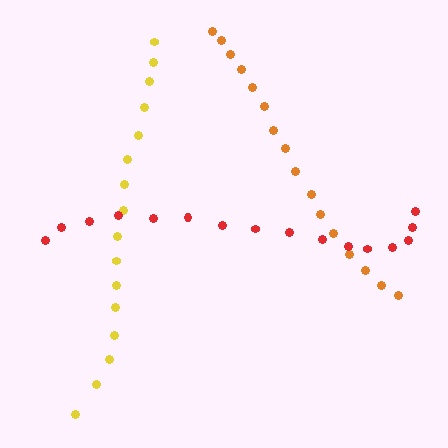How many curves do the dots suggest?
There are 3 distinct paths.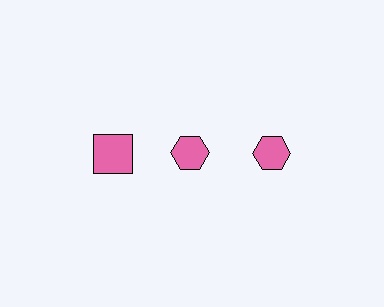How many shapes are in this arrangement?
There are 3 shapes arranged in a grid pattern.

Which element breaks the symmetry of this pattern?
The pink square in the top row, leftmost column breaks the symmetry. All other shapes are pink hexagons.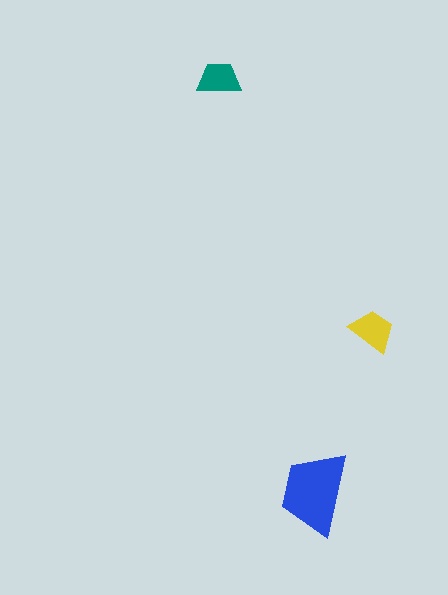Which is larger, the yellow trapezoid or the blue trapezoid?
The blue one.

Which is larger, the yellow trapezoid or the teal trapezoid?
The yellow one.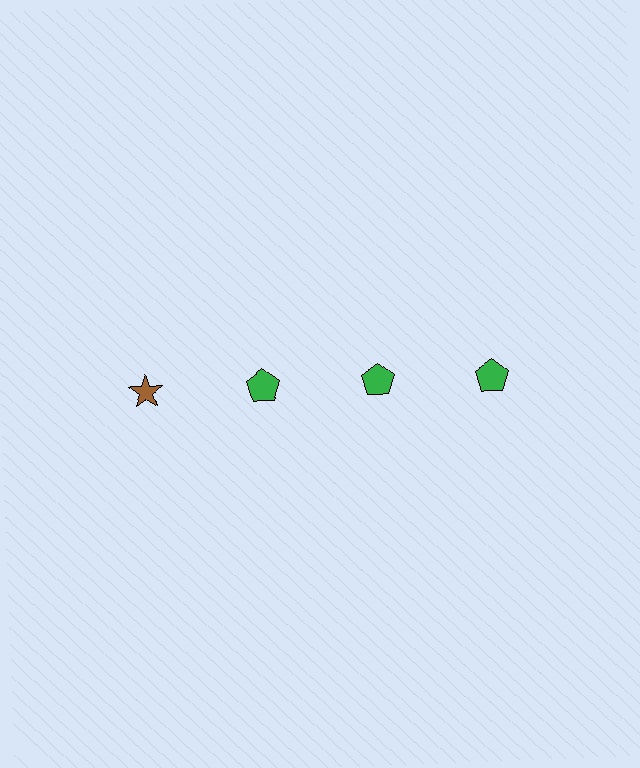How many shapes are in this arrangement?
There are 4 shapes arranged in a grid pattern.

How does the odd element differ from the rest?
It differs in both color (brown instead of green) and shape (star instead of pentagon).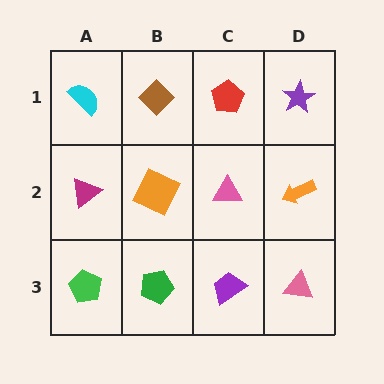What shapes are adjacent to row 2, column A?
A cyan semicircle (row 1, column A), a green pentagon (row 3, column A), an orange square (row 2, column B).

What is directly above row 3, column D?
An orange arrow.